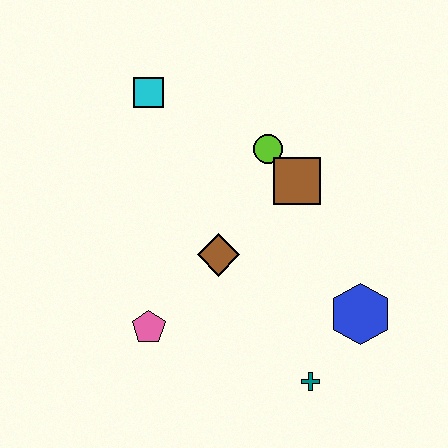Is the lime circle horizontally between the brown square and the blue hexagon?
No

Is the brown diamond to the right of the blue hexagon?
No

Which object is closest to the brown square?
The lime circle is closest to the brown square.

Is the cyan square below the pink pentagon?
No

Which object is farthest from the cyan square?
The teal cross is farthest from the cyan square.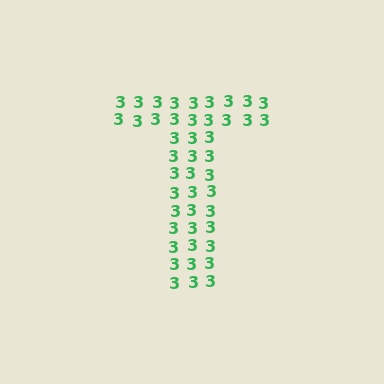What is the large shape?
The large shape is the letter T.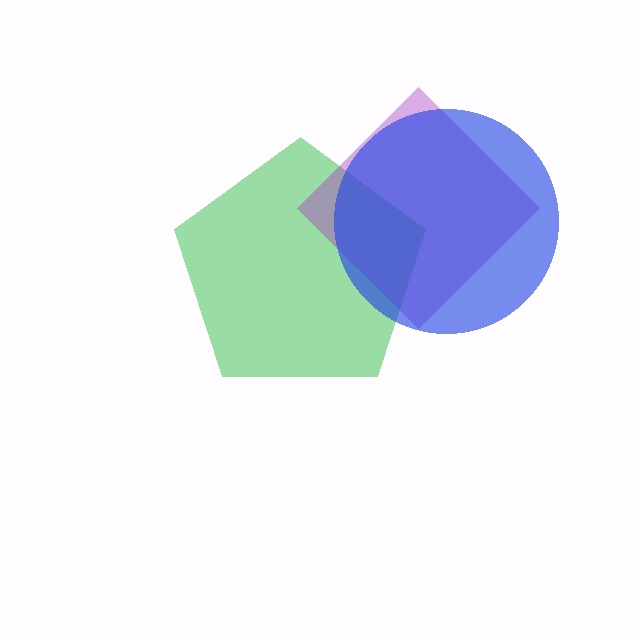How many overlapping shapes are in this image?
There are 3 overlapping shapes in the image.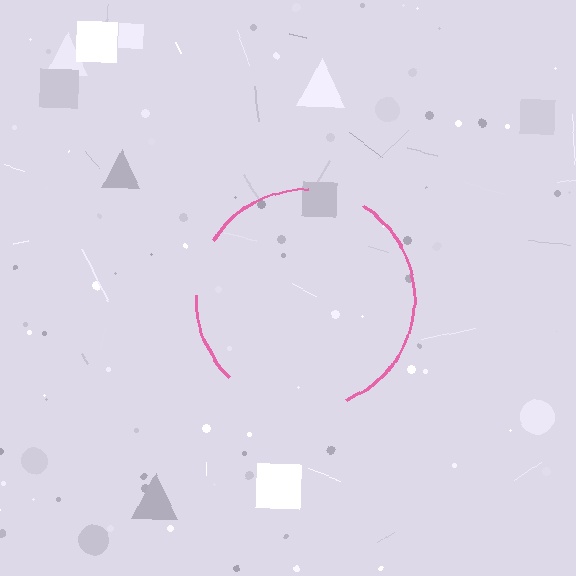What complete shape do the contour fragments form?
The contour fragments form a circle.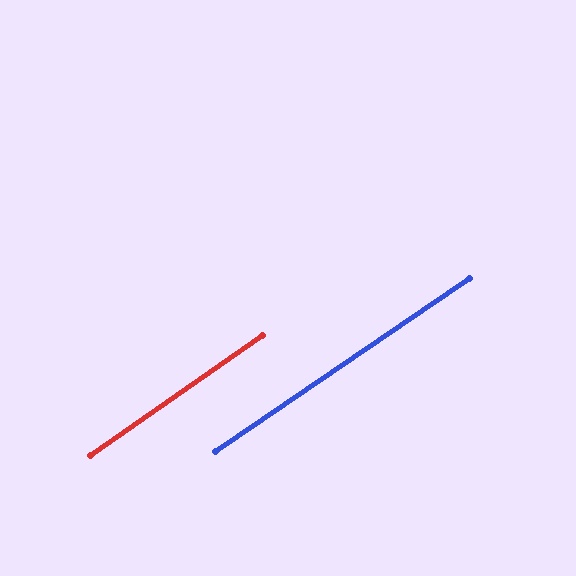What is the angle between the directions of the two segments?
Approximately 1 degree.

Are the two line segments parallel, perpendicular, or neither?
Parallel — their directions differ by only 0.6°.